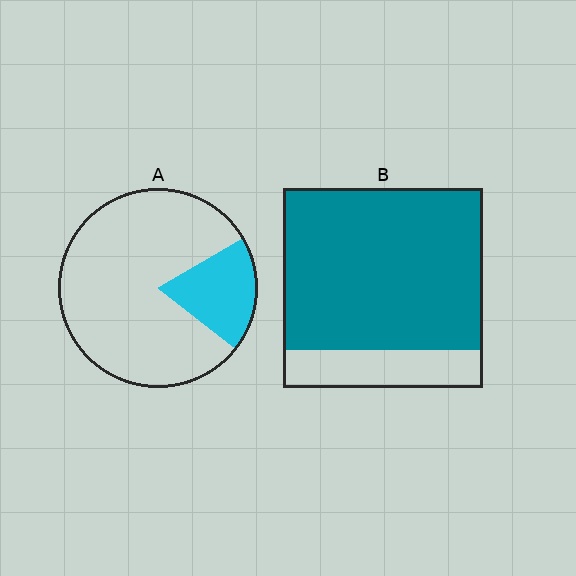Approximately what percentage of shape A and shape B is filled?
A is approximately 20% and B is approximately 80%.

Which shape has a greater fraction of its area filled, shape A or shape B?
Shape B.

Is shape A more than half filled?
No.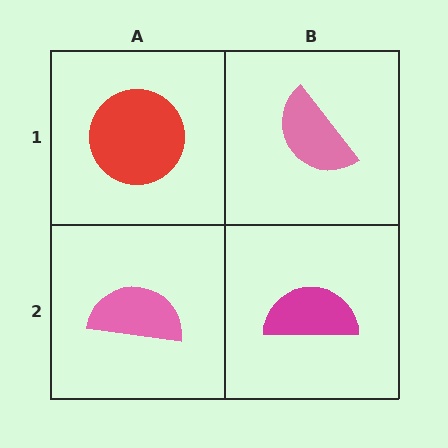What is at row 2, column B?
A magenta semicircle.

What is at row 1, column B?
A pink semicircle.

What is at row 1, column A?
A red circle.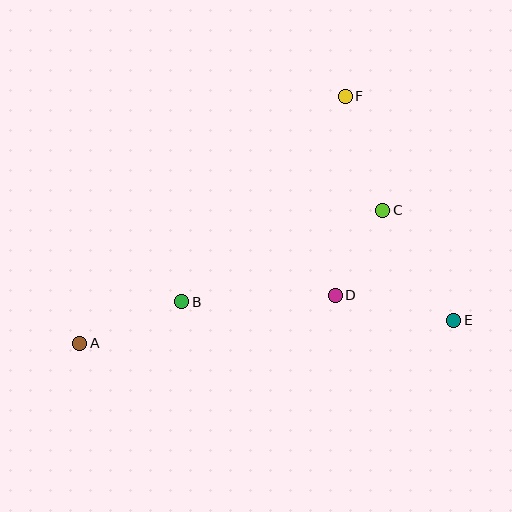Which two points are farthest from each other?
Points A and E are farthest from each other.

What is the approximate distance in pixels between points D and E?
The distance between D and E is approximately 121 pixels.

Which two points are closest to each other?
Points C and D are closest to each other.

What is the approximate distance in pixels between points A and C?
The distance between A and C is approximately 331 pixels.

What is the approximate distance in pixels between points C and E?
The distance between C and E is approximately 131 pixels.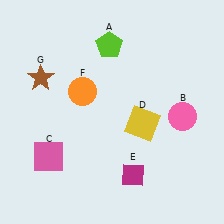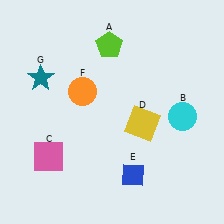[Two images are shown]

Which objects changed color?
B changed from pink to cyan. E changed from magenta to blue. G changed from brown to teal.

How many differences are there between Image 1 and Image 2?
There are 3 differences between the two images.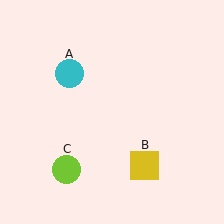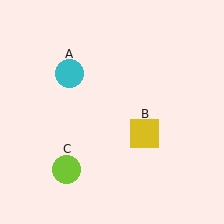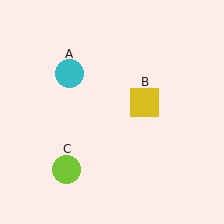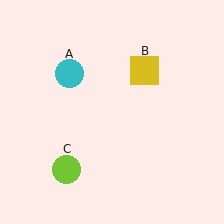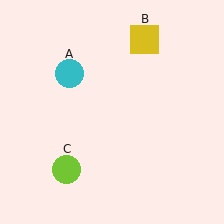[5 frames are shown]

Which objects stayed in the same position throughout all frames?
Cyan circle (object A) and lime circle (object C) remained stationary.